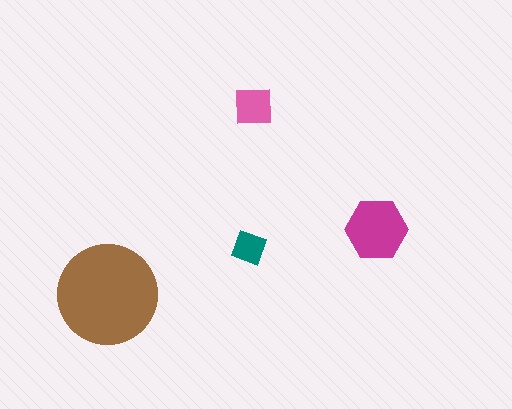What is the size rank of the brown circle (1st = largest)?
1st.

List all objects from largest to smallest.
The brown circle, the magenta hexagon, the pink square, the teal square.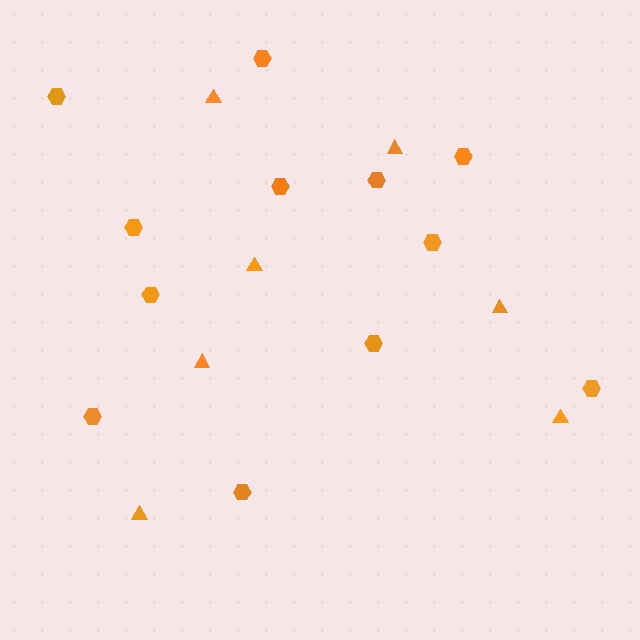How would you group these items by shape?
There are 2 groups: one group of triangles (7) and one group of hexagons (12).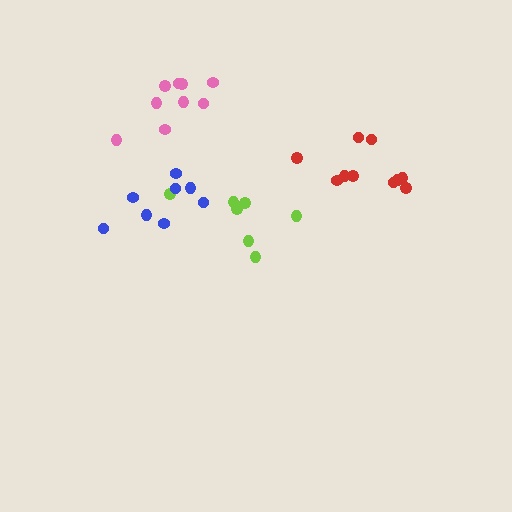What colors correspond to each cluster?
The clusters are colored: red, lime, blue, pink.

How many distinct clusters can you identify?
There are 4 distinct clusters.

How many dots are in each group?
Group 1: 10 dots, Group 2: 7 dots, Group 3: 8 dots, Group 4: 9 dots (34 total).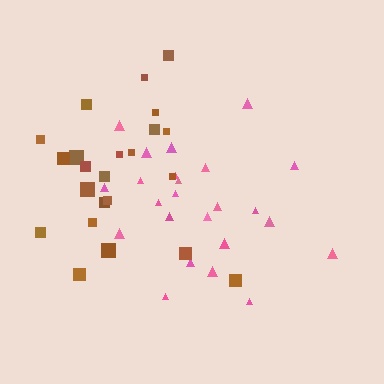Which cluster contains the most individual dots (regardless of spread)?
Pink (24).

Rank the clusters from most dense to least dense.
pink, brown.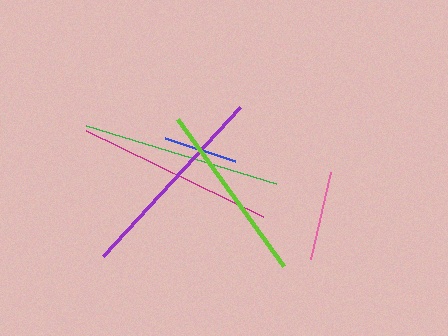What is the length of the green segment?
The green segment is approximately 199 pixels long.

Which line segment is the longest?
The purple line is the longest at approximately 203 pixels.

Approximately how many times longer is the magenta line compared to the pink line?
The magenta line is approximately 2.2 times the length of the pink line.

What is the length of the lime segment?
The lime segment is approximately 181 pixels long.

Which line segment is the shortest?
The blue line is the shortest at approximately 74 pixels.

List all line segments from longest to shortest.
From longest to shortest: purple, green, magenta, lime, pink, blue.